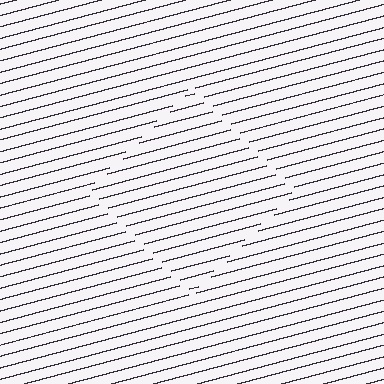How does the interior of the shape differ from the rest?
The interior of the shape contains the same grating, shifted by half a period — the contour is defined by the phase discontinuity where line-ends from the inner and outer gratings abut.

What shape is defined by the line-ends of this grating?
An illusory square. The interior of the shape contains the same grating, shifted by half a period — the contour is defined by the phase discontinuity where line-ends from the inner and outer gratings abut.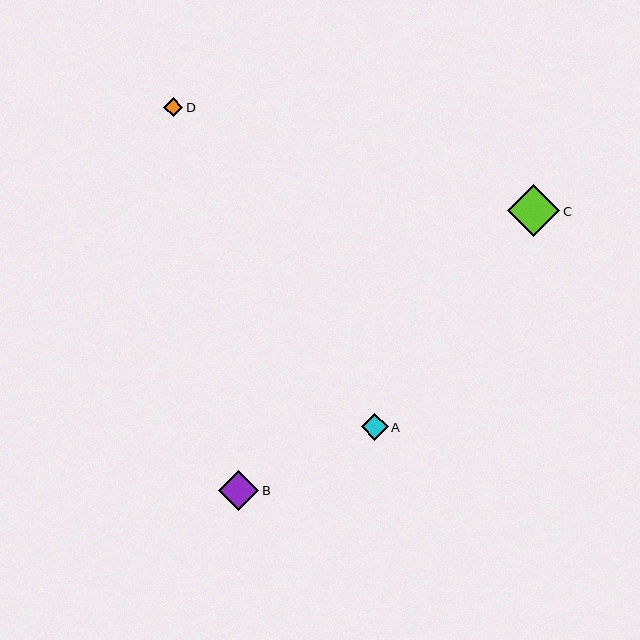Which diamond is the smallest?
Diamond D is the smallest with a size of approximately 19 pixels.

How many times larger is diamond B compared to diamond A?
Diamond B is approximately 1.5 times the size of diamond A.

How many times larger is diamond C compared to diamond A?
Diamond C is approximately 1.9 times the size of diamond A.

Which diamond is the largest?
Diamond C is the largest with a size of approximately 52 pixels.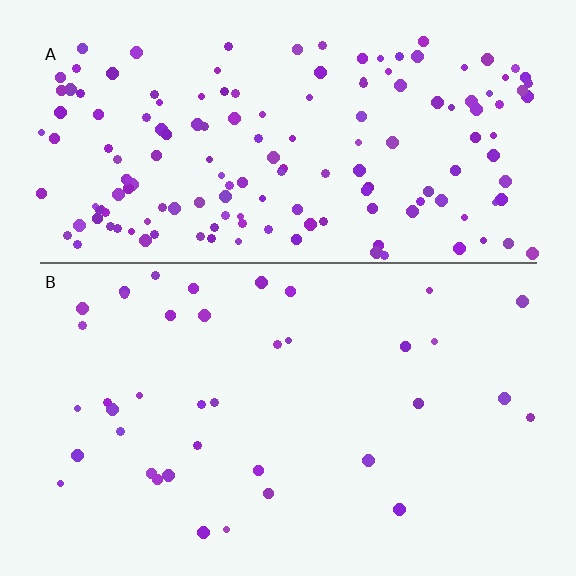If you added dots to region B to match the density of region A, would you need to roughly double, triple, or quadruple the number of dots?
Approximately quadruple.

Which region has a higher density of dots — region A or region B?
A (the top).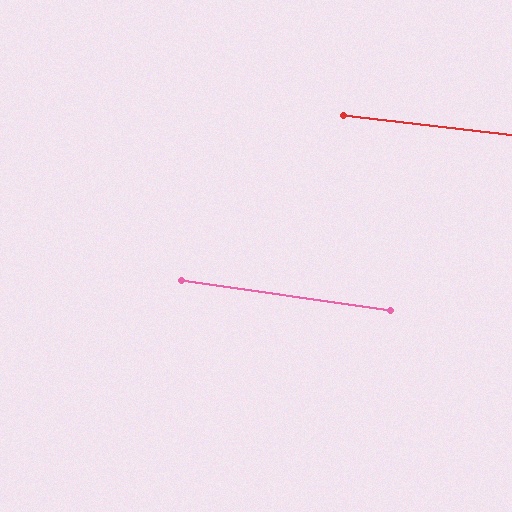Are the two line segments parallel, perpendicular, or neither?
Parallel — their directions differ by only 1.3°.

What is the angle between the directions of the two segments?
Approximately 1 degree.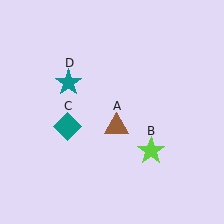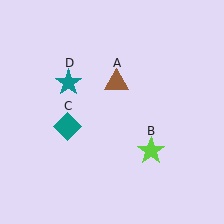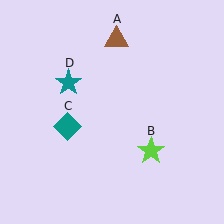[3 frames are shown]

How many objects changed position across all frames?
1 object changed position: brown triangle (object A).